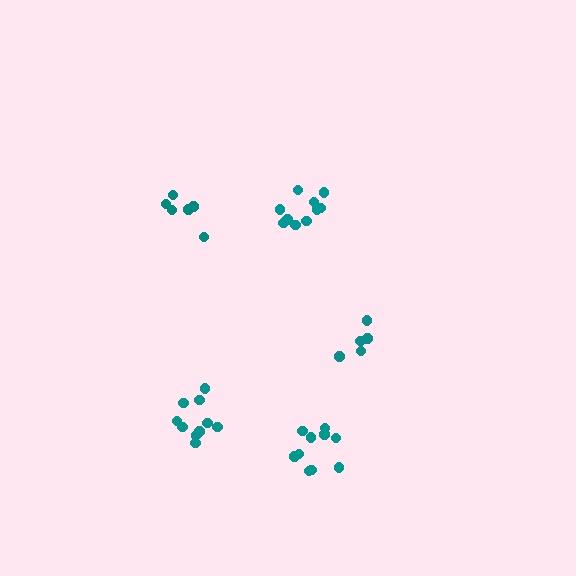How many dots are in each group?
Group 1: 10 dots, Group 2: 10 dots, Group 3: 5 dots, Group 4: 6 dots, Group 5: 10 dots (41 total).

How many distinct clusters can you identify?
There are 5 distinct clusters.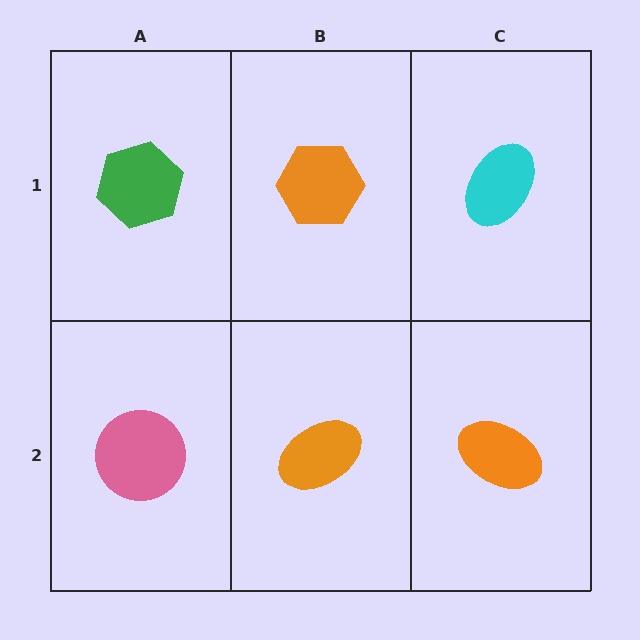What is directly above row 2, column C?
A cyan ellipse.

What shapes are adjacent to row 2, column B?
An orange hexagon (row 1, column B), a pink circle (row 2, column A), an orange ellipse (row 2, column C).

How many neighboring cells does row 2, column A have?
2.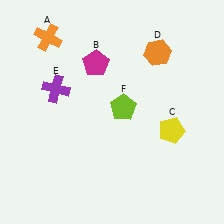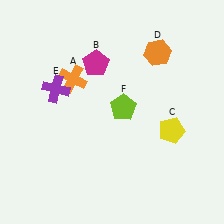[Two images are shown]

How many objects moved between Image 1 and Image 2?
1 object moved between the two images.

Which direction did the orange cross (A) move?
The orange cross (A) moved down.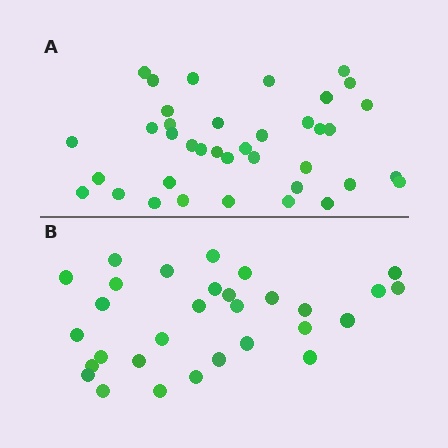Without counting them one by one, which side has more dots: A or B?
Region A (the top region) has more dots.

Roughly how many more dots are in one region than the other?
Region A has roughly 8 or so more dots than region B.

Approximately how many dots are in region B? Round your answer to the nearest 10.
About 30 dots.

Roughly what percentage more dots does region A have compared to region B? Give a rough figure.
About 25% more.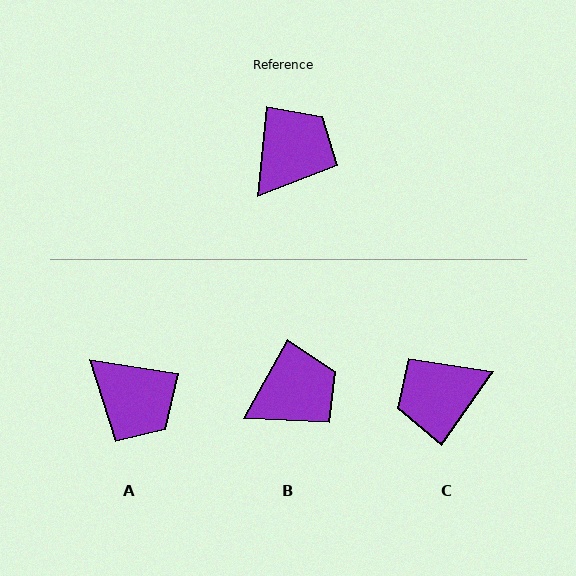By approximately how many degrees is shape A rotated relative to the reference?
Approximately 93 degrees clockwise.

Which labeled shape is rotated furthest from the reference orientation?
C, about 151 degrees away.